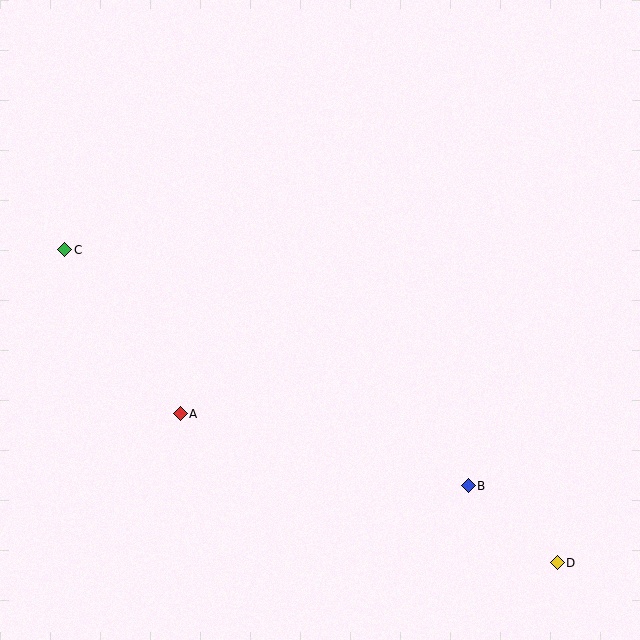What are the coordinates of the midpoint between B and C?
The midpoint between B and C is at (267, 368).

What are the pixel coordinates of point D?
Point D is at (557, 563).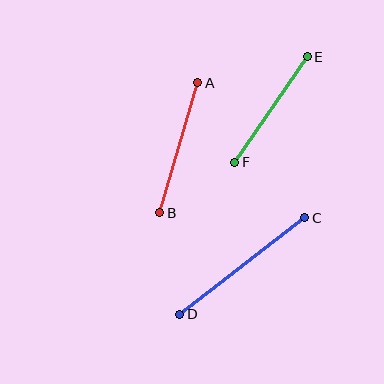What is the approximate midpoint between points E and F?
The midpoint is at approximately (271, 109) pixels.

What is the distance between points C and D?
The distance is approximately 158 pixels.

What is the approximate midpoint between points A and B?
The midpoint is at approximately (179, 148) pixels.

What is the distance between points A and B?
The distance is approximately 136 pixels.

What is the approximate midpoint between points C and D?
The midpoint is at approximately (242, 266) pixels.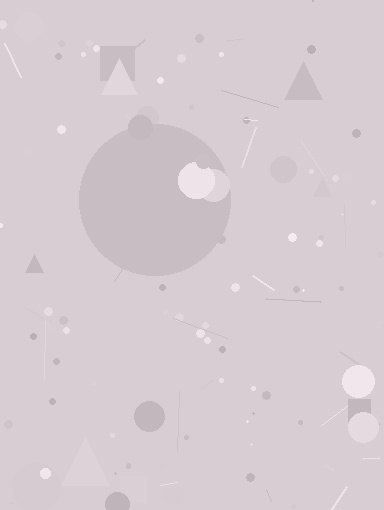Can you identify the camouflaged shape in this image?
The camouflaged shape is a circle.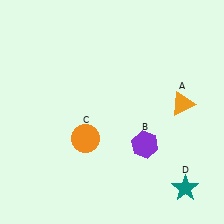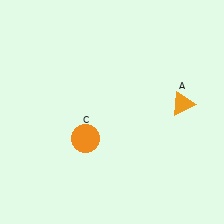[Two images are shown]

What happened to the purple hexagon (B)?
The purple hexagon (B) was removed in Image 2. It was in the bottom-right area of Image 1.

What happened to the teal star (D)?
The teal star (D) was removed in Image 2. It was in the bottom-right area of Image 1.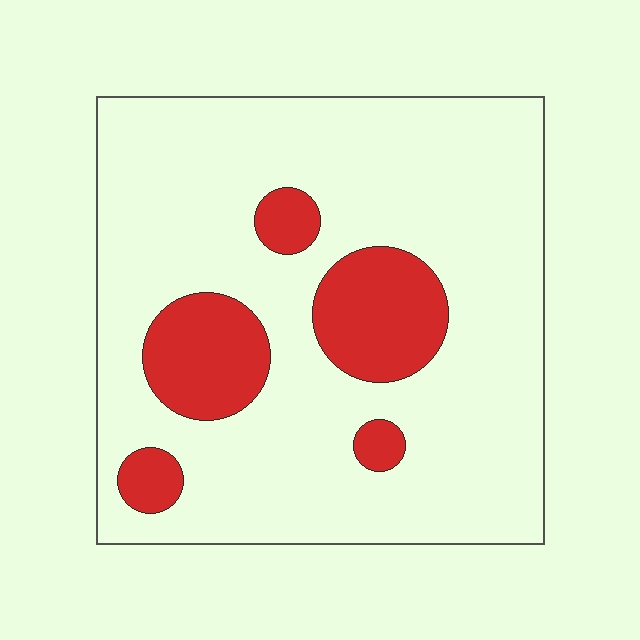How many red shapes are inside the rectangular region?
5.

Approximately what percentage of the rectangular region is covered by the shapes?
Approximately 20%.